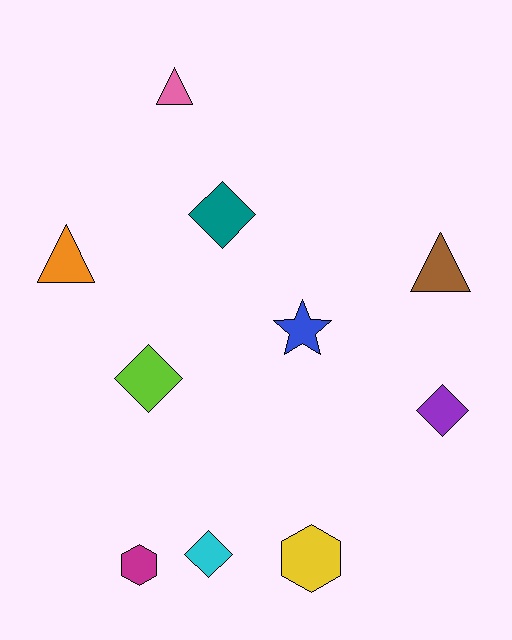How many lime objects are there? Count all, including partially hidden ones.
There is 1 lime object.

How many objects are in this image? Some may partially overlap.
There are 10 objects.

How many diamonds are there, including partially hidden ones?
There are 4 diamonds.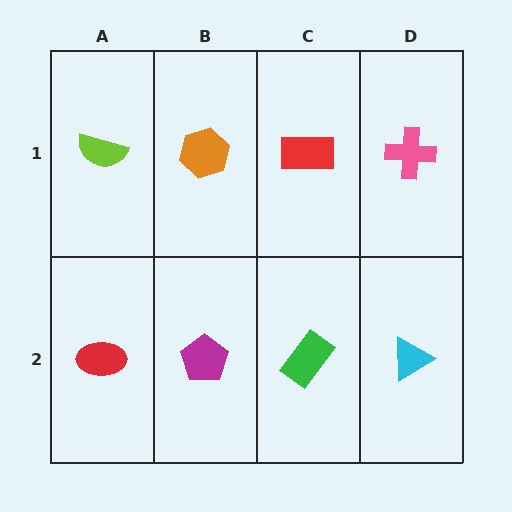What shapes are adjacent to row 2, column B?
An orange hexagon (row 1, column B), a red ellipse (row 2, column A), a green rectangle (row 2, column C).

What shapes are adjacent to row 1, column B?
A magenta pentagon (row 2, column B), a lime semicircle (row 1, column A), a red rectangle (row 1, column C).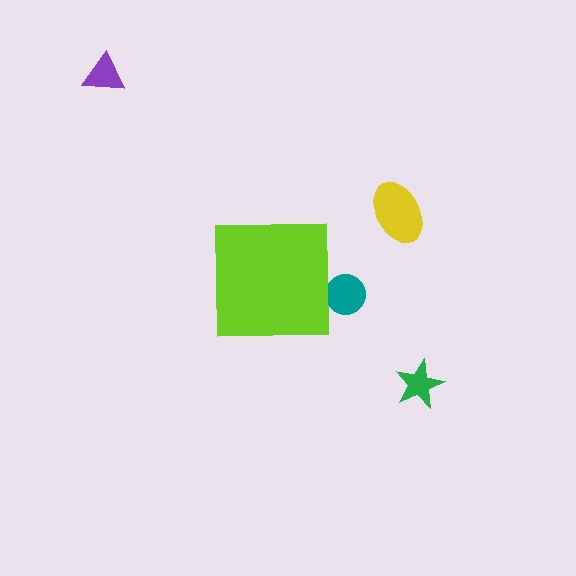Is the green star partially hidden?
No, the green star is fully visible.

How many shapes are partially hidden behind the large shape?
1 shape is partially hidden.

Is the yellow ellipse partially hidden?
No, the yellow ellipse is fully visible.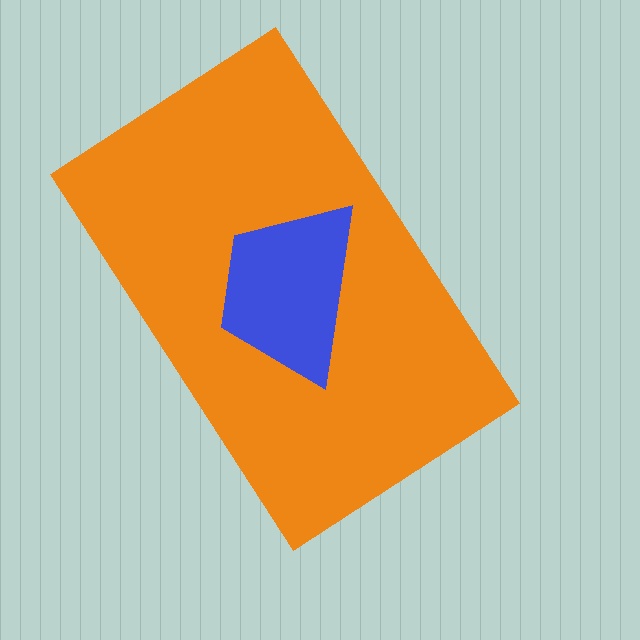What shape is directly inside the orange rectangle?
The blue trapezoid.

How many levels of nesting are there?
2.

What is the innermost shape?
The blue trapezoid.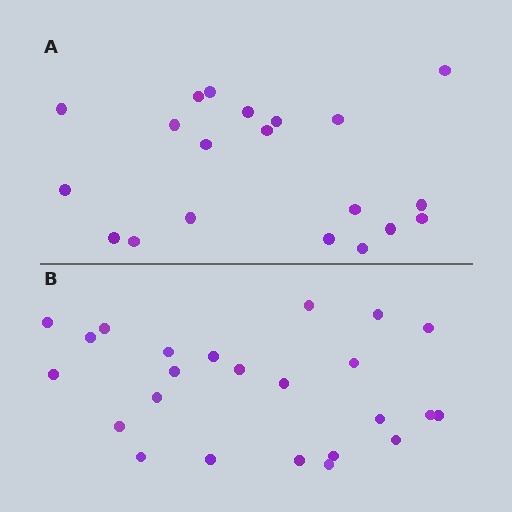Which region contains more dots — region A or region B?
Region B (the bottom region) has more dots.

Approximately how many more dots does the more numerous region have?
Region B has about 4 more dots than region A.